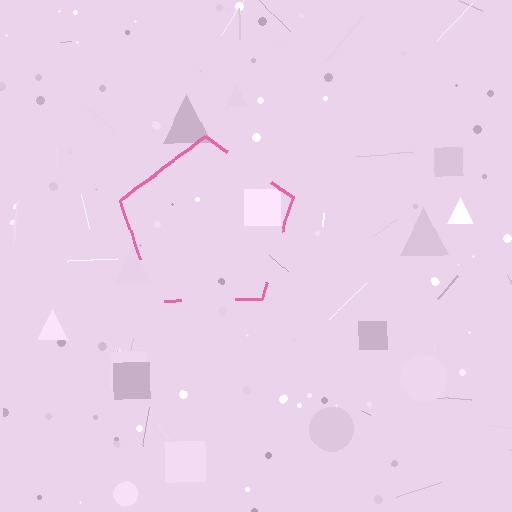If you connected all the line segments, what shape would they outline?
They would outline a pentagon.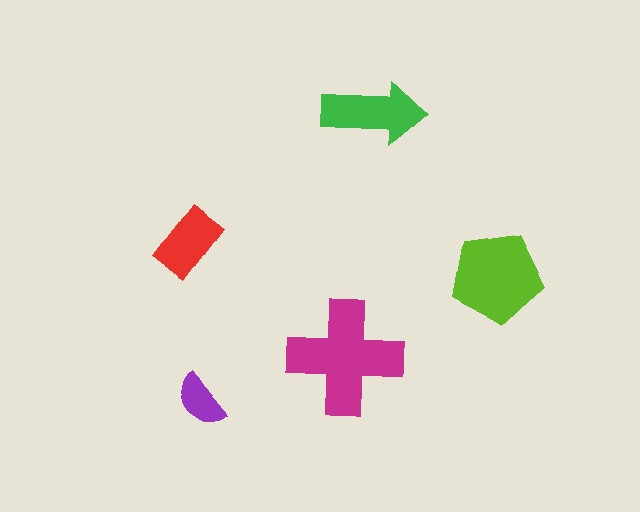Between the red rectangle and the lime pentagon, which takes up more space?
The lime pentagon.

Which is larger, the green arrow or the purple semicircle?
The green arrow.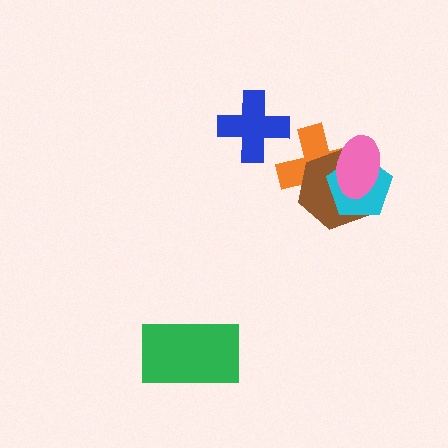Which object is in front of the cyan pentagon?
The pink ellipse is in front of the cyan pentagon.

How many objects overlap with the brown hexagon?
3 objects overlap with the brown hexagon.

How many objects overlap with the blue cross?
0 objects overlap with the blue cross.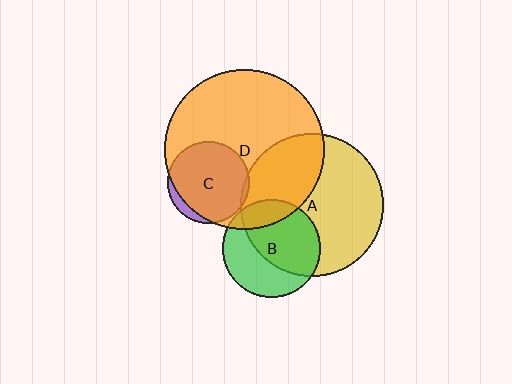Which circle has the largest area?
Circle D (orange).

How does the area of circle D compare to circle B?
Approximately 2.6 times.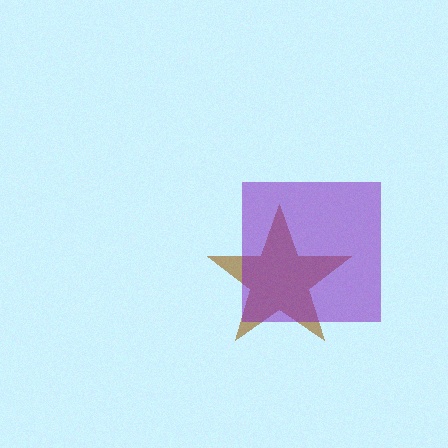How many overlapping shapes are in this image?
There are 2 overlapping shapes in the image.